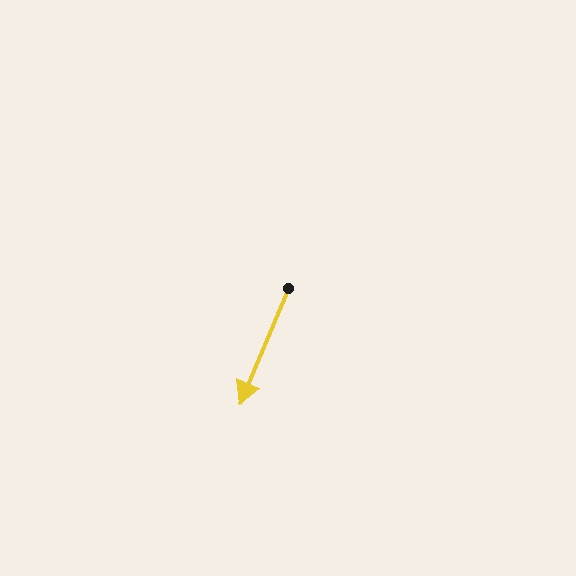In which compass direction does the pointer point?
Southwest.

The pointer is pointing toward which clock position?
Roughly 7 o'clock.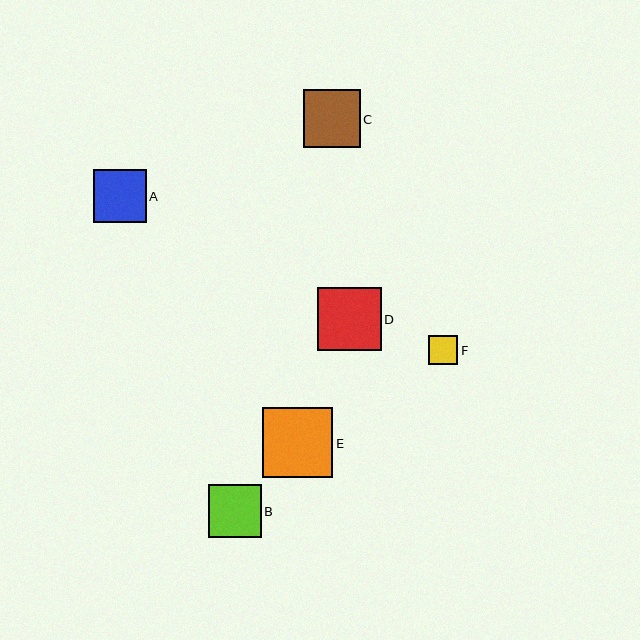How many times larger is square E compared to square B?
Square E is approximately 1.3 times the size of square B.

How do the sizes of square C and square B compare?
Square C and square B are approximately the same size.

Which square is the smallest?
Square F is the smallest with a size of approximately 30 pixels.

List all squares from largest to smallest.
From largest to smallest: E, D, C, B, A, F.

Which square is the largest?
Square E is the largest with a size of approximately 70 pixels.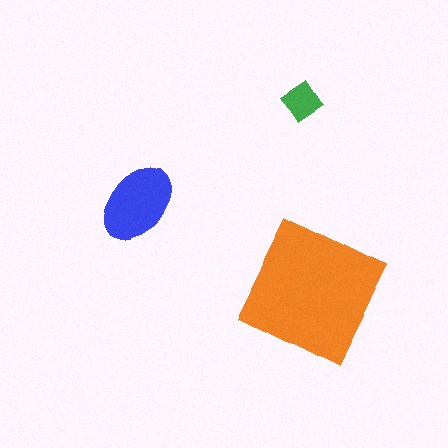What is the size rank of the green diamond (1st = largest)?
3rd.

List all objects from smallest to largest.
The green diamond, the blue ellipse, the orange square.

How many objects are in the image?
There are 3 objects in the image.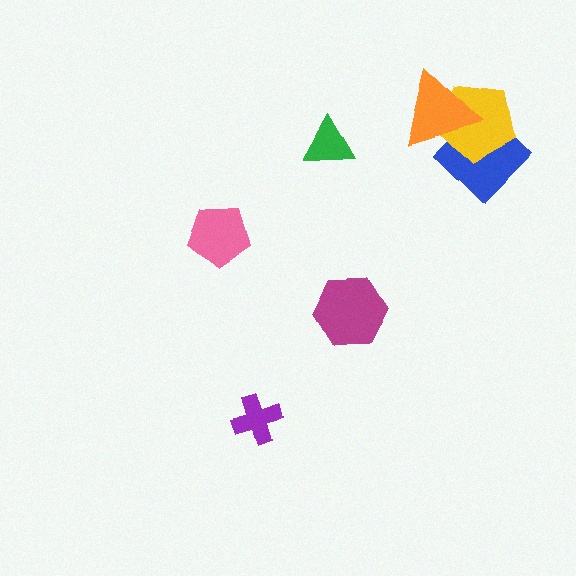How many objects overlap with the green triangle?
0 objects overlap with the green triangle.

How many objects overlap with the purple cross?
0 objects overlap with the purple cross.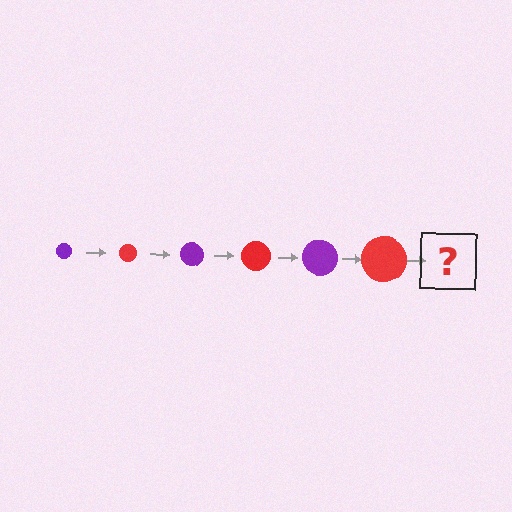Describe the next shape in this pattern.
It should be a purple circle, larger than the previous one.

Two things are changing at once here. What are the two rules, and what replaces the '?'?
The two rules are that the circle grows larger each step and the color cycles through purple and red. The '?' should be a purple circle, larger than the previous one.